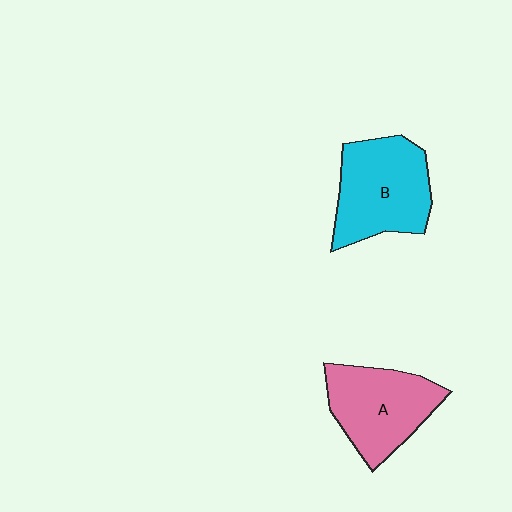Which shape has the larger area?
Shape B (cyan).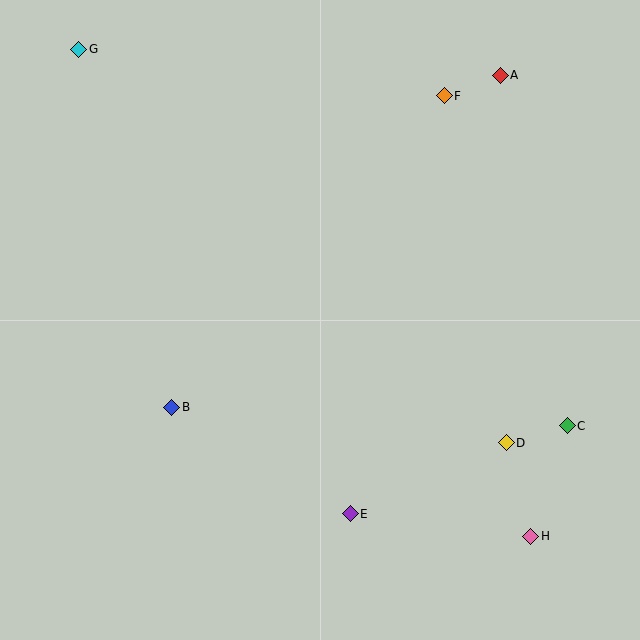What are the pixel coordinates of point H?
Point H is at (531, 536).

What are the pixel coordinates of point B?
Point B is at (171, 407).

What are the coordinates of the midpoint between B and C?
The midpoint between B and C is at (369, 417).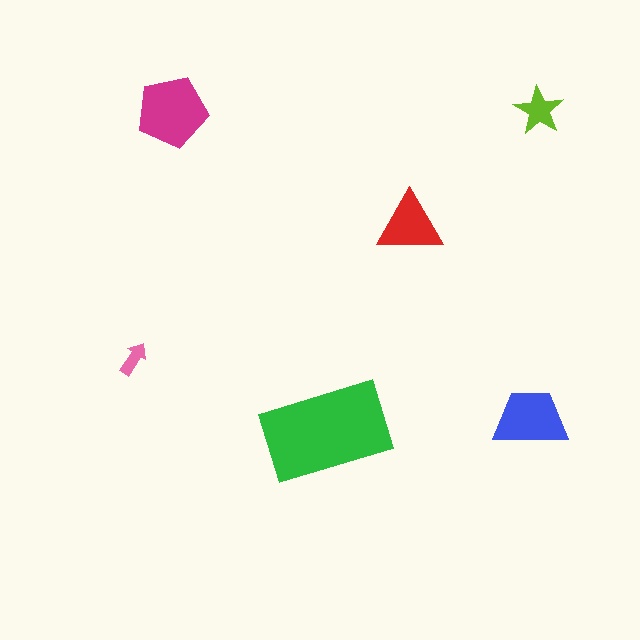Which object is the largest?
The green rectangle.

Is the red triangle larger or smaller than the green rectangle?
Smaller.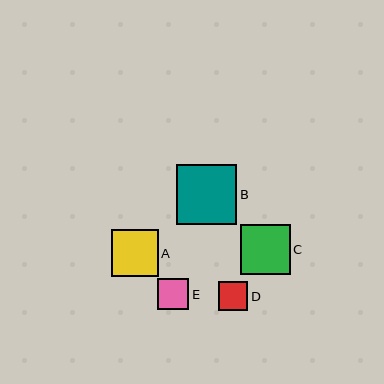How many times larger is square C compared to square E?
Square C is approximately 1.6 times the size of square E.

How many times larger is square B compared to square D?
Square B is approximately 2.1 times the size of square D.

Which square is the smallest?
Square D is the smallest with a size of approximately 29 pixels.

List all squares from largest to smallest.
From largest to smallest: B, C, A, E, D.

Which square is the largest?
Square B is the largest with a size of approximately 61 pixels.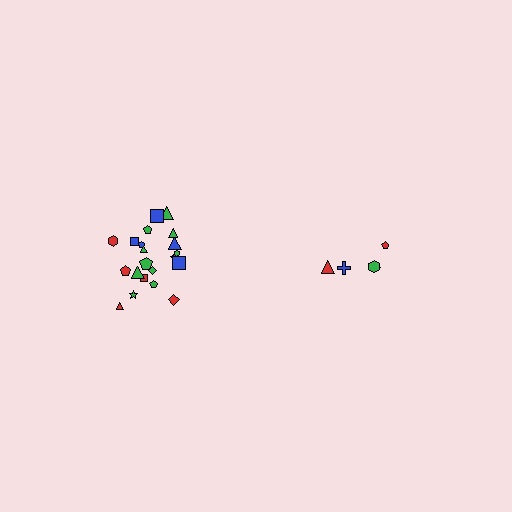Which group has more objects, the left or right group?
The left group.